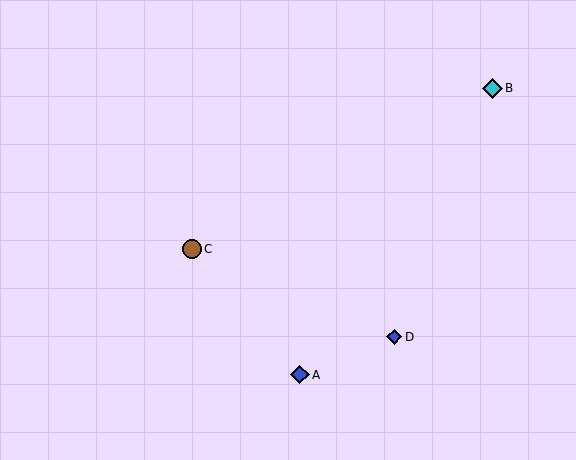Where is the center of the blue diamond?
The center of the blue diamond is at (394, 337).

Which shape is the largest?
The cyan diamond (labeled B) is the largest.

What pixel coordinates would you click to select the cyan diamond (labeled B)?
Click at (492, 88) to select the cyan diamond B.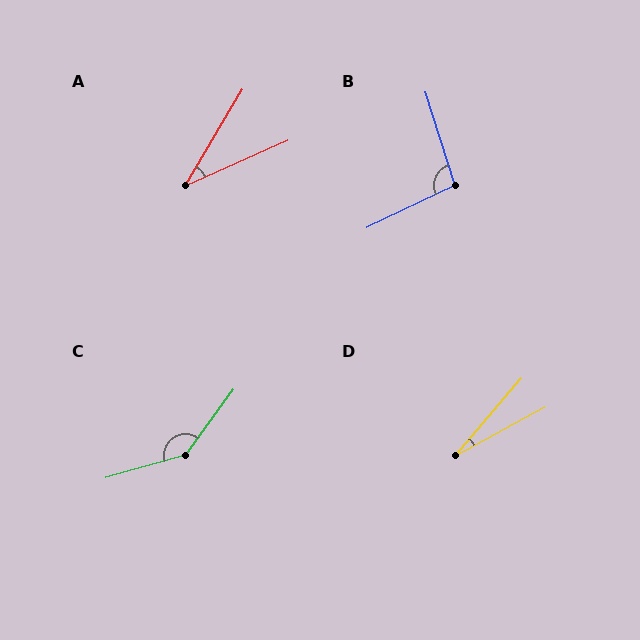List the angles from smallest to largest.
D (21°), A (35°), B (98°), C (142°).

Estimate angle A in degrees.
Approximately 35 degrees.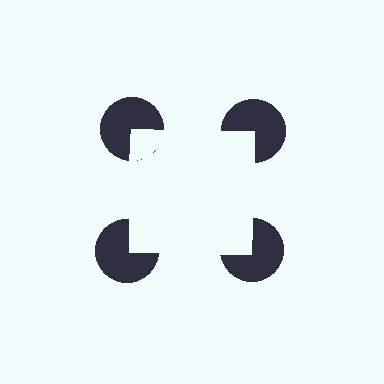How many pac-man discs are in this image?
There are 4 — one at each vertex of the illusory square.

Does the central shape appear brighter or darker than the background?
It typically appears slightly brighter than the background, even though no actual brightness change is drawn.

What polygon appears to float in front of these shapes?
An illusory square — its edges are inferred from the aligned wedge cuts in the pac-man discs, not physically drawn.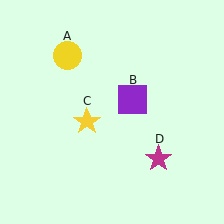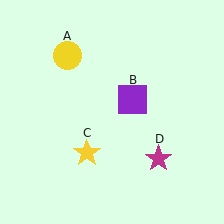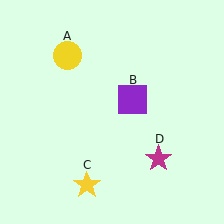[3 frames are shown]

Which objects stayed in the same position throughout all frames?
Yellow circle (object A) and purple square (object B) and magenta star (object D) remained stationary.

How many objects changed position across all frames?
1 object changed position: yellow star (object C).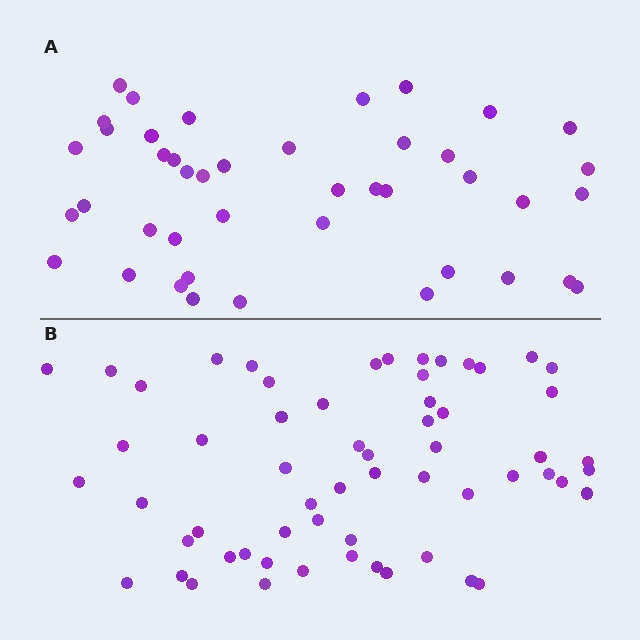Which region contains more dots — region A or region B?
Region B (the bottom region) has more dots.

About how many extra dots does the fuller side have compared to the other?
Region B has approximately 15 more dots than region A.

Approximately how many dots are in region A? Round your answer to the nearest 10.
About 40 dots. (The exact count is 43, which rounds to 40.)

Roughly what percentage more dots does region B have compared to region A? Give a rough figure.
About 40% more.